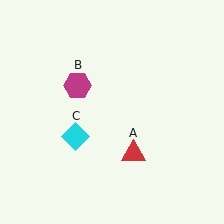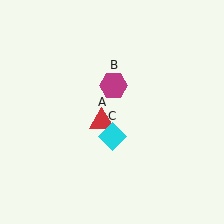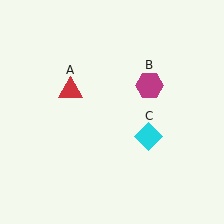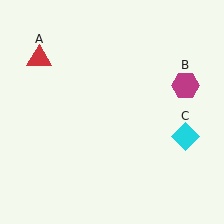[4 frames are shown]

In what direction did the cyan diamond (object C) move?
The cyan diamond (object C) moved right.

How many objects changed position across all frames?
3 objects changed position: red triangle (object A), magenta hexagon (object B), cyan diamond (object C).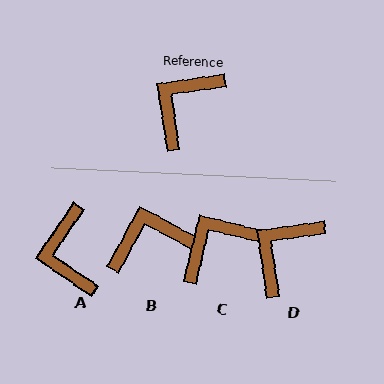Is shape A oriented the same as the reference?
No, it is off by about 47 degrees.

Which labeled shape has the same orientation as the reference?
D.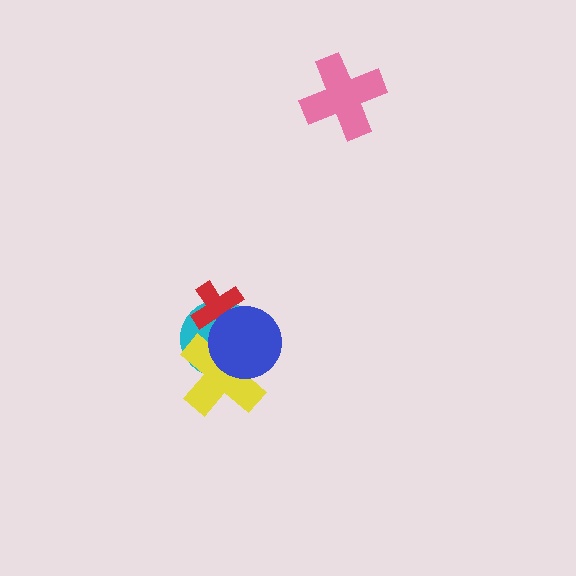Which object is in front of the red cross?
The blue circle is in front of the red cross.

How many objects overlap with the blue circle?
3 objects overlap with the blue circle.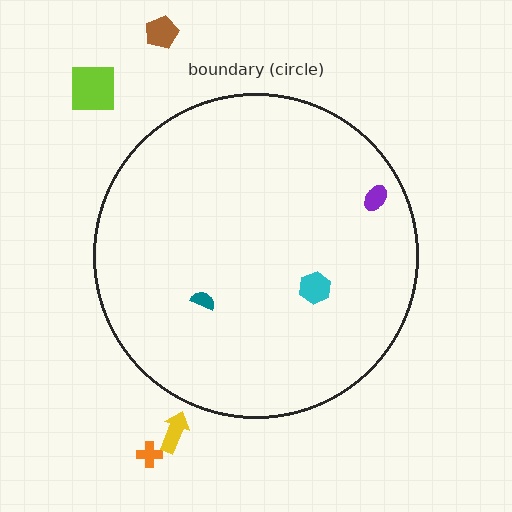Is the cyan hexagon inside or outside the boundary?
Inside.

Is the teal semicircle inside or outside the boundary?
Inside.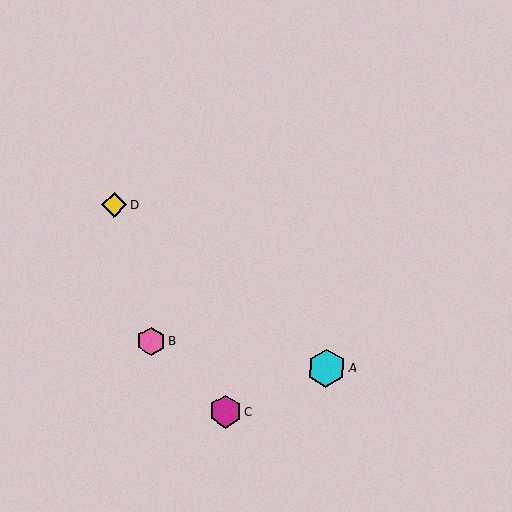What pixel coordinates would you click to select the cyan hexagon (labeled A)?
Click at (326, 368) to select the cyan hexagon A.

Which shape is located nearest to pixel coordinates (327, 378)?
The cyan hexagon (labeled A) at (326, 368) is nearest to that location.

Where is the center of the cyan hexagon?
The center of the cyan hexagon is at (326, 368).